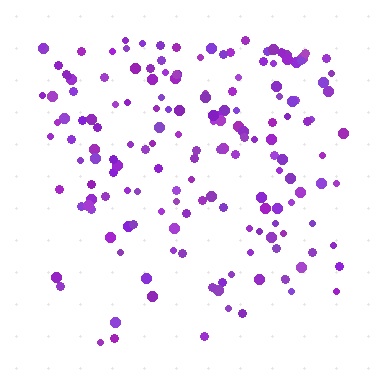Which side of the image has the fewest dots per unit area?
The bottom.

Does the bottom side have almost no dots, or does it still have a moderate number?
Still a moderate number, just noticeably fewer than the top.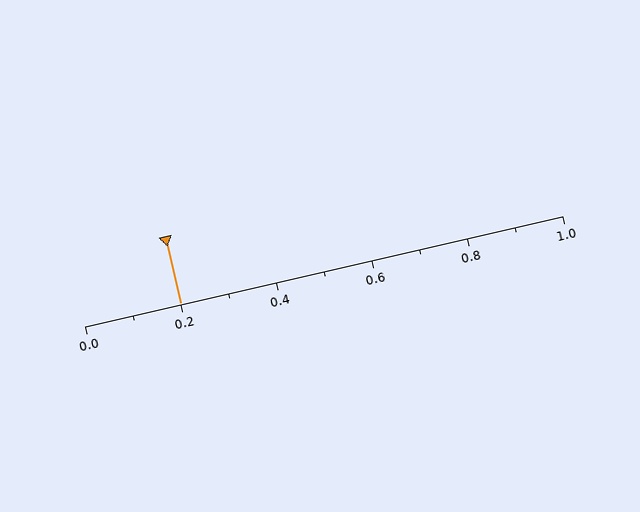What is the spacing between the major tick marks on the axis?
The major ticks are spaced 0.2 apart.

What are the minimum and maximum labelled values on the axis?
The axis runs from 0.0 to 1.0.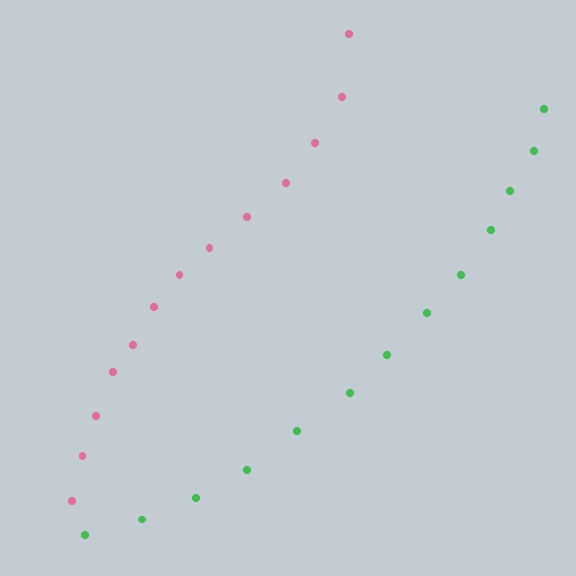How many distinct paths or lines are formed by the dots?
There are 2 distinct paths.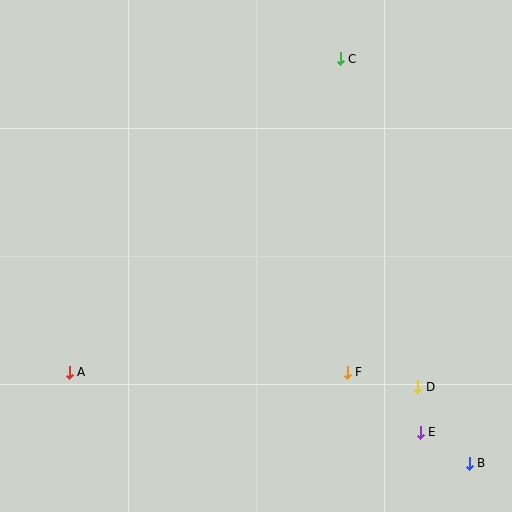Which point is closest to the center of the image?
Point F at (347, 372) is closest to the center.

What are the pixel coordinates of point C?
Point C is at (340, 59).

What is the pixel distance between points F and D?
The distance between F and D is 72 pixels.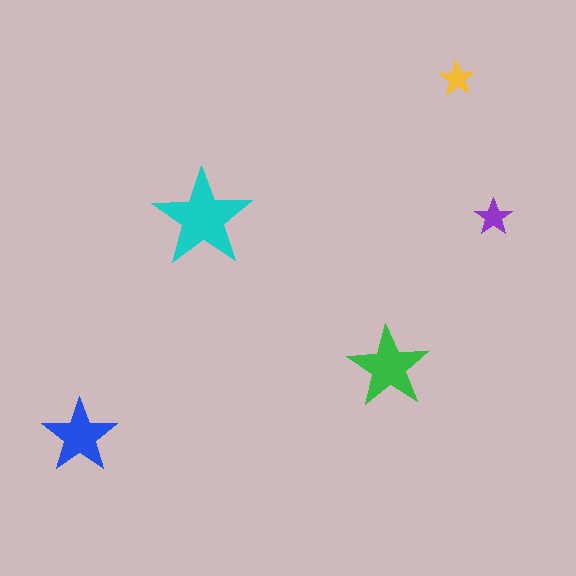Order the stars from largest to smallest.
the cyan one, the green one, the blue one, the purple one, the yellow one.